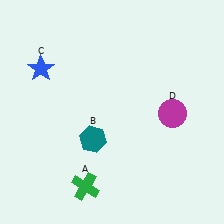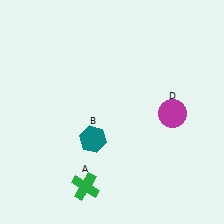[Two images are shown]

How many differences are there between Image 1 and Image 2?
There is 1 difference between the two images.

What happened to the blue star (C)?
The blue star (C) was removed in Image 2. It was in the top-left area of Image 1.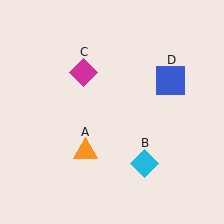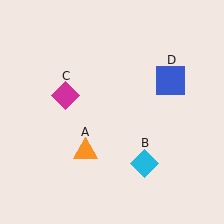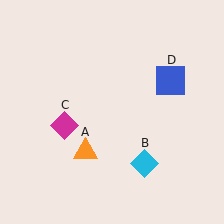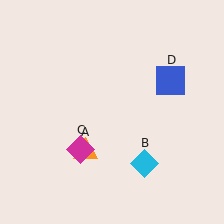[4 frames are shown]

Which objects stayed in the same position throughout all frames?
Orange triangle (object A) and cyan diamond (object B) and blue square (object D) remained stationary.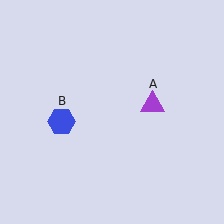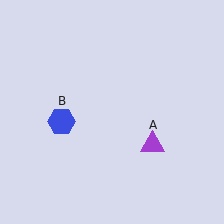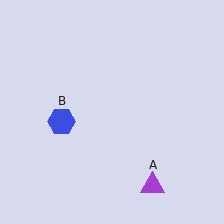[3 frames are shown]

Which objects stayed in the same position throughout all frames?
Blue hexagon (object B) remained stationary.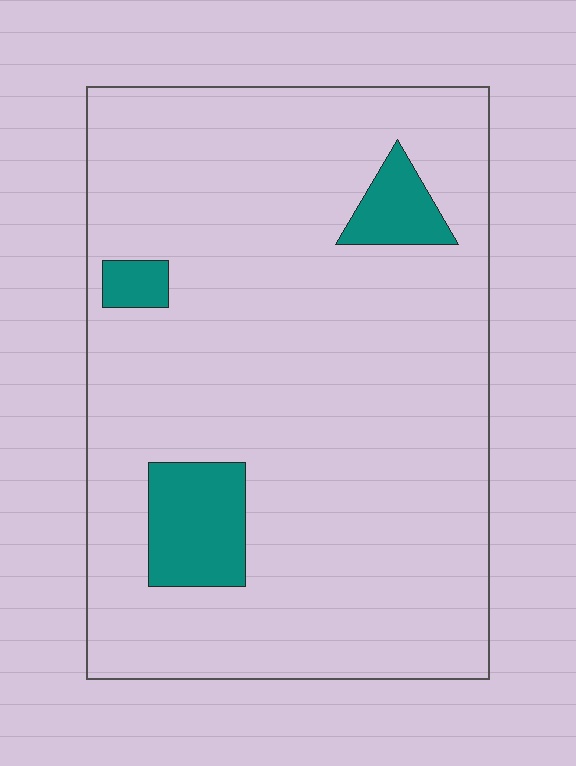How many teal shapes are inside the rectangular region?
3.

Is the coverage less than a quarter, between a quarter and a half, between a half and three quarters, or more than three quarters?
Less than a quarter.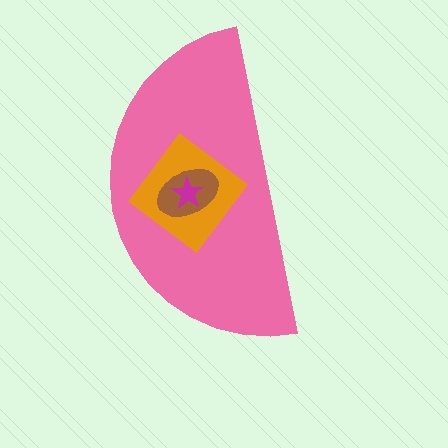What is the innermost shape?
The magenta star.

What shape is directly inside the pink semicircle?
The orange diamond.